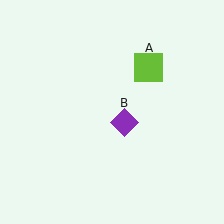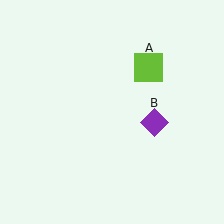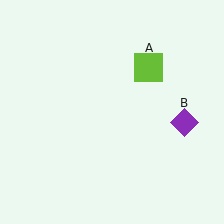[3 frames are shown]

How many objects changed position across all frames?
1 object changed position: purple diamond (object B).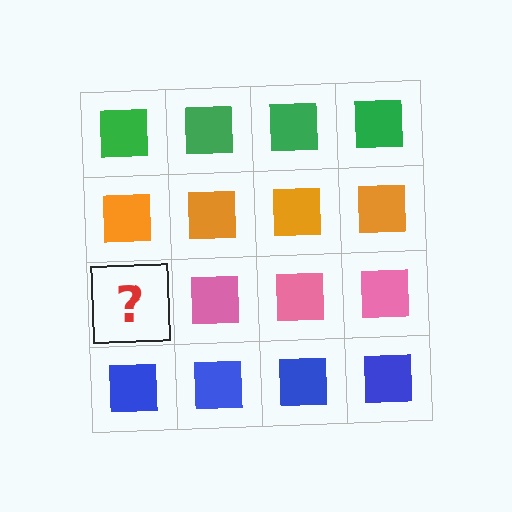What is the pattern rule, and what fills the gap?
The rule is that each row has a consistent color. The gap should be filled with a pink square.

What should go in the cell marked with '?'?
The missing cell should contain a pink square.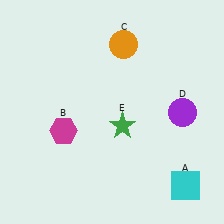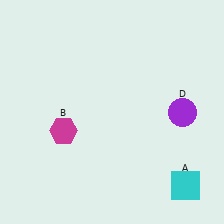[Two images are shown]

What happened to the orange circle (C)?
The orange circle (C) was removed in Image 2. It was in the top-right area of Image 1.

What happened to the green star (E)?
The green star (E) was removed in Image 2. It was in the bottom-right area of Image 1.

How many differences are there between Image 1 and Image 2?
There are 2 differences between the two images.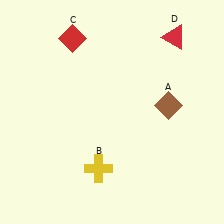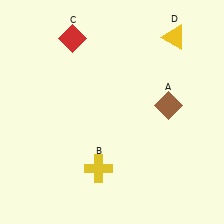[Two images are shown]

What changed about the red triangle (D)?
In Image 1, D is red. In Image 2, it changed to yellow.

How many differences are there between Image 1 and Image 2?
There is 1 difference between the two images.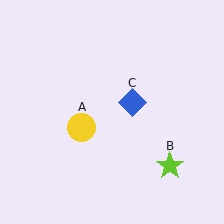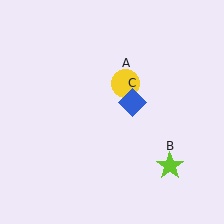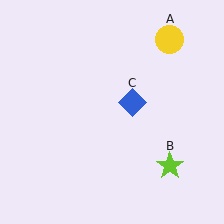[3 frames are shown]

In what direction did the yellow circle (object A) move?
The yellow circle (object A) moved up and to the right.